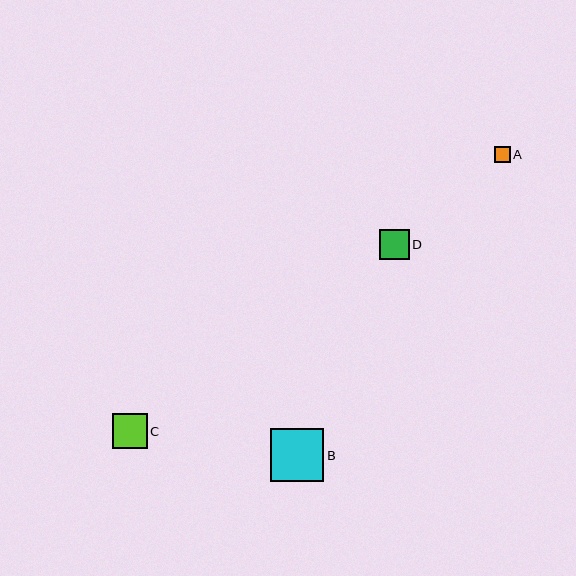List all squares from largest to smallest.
From largest to smallest: B, C, D, A.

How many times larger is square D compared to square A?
Square D is approximately 1.9 times the size of square A.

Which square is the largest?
Square B is the largest with a size of approximately 53 pixels.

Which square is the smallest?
Square A is the smallest with a size of approximately 16 pixels.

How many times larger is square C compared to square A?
Square C is approximately 2.3 times the size of square A.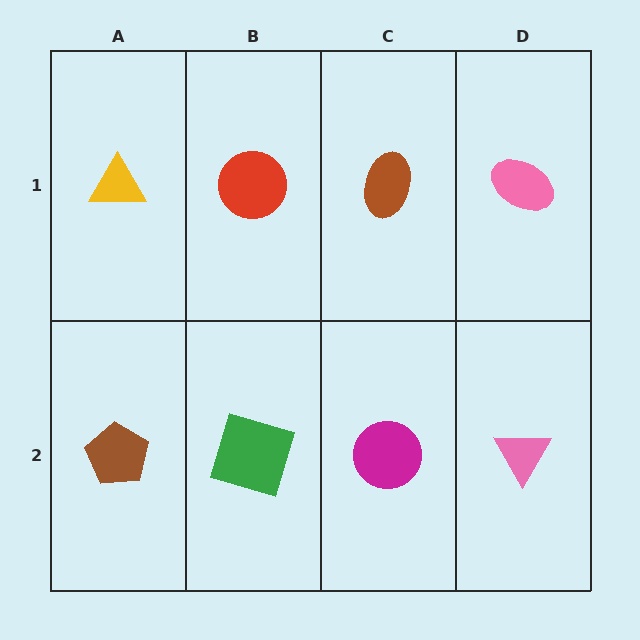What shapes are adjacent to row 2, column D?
A pink ellipse (row 1, column D), a magenta circle (row 2, column C).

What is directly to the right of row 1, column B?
A brown ellipse.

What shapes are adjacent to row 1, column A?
A brown pentagon (row 2, column A), a red circle (row 1, column B).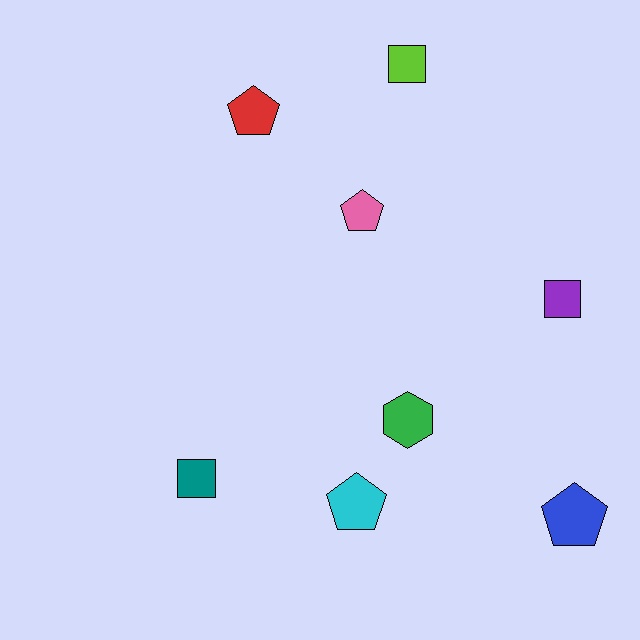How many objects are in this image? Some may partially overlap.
There are 8 objects.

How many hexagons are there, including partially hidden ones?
There is 1 hexagon.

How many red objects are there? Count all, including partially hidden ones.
There is 1 red object.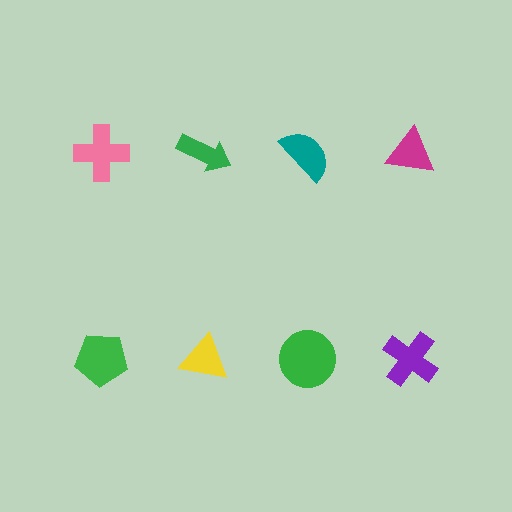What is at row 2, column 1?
A green pentagon.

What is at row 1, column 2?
A green arrow.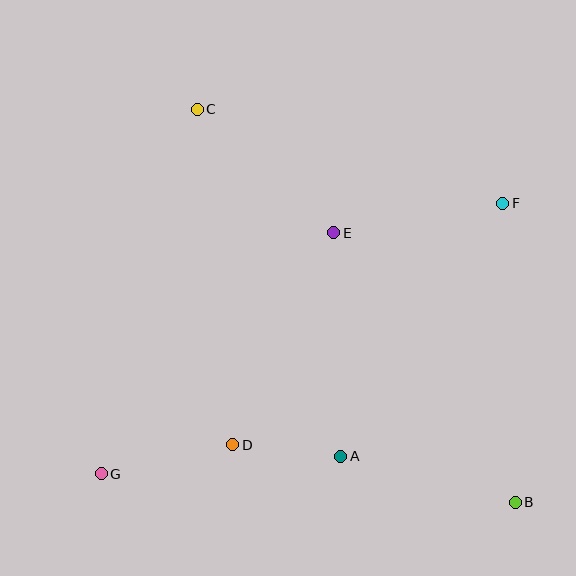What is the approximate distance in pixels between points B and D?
The distance between B and D is approximately 288 pixels.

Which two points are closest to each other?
Points A and D are closest to each other.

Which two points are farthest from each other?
Points B and C are farthest from each other.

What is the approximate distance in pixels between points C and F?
The distance between C and F is approximately 319 pixels.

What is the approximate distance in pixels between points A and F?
The distance between A and F is approximately 301 pixels.